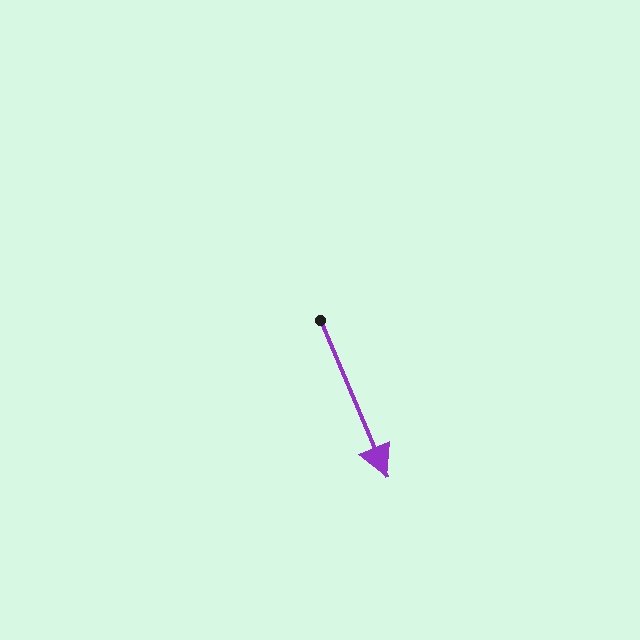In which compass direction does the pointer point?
Southeast.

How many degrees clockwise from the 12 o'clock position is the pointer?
Approximately 157 degrees.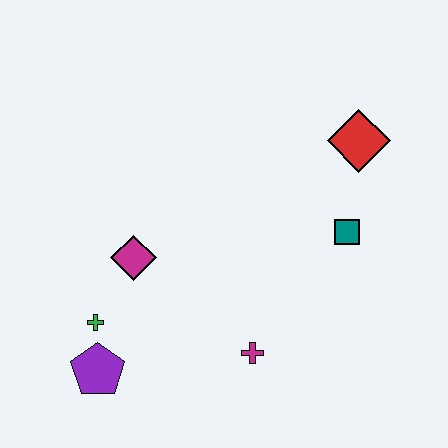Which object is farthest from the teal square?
The purple pentagon is farthest from the teal square.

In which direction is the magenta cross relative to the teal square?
The magenta cross is below the teal square.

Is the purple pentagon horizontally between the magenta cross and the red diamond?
No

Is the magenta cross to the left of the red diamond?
Yes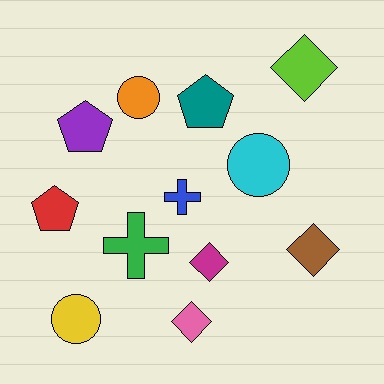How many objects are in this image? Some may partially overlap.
There are 12 objects.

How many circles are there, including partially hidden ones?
There are 3 circles.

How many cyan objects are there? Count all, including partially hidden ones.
There is 1 cyan object.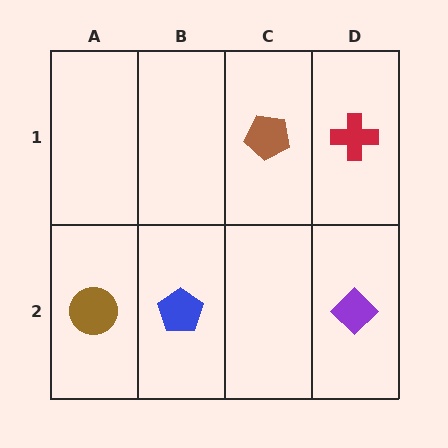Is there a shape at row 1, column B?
No, that cell is empty.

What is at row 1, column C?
A brown pentagon.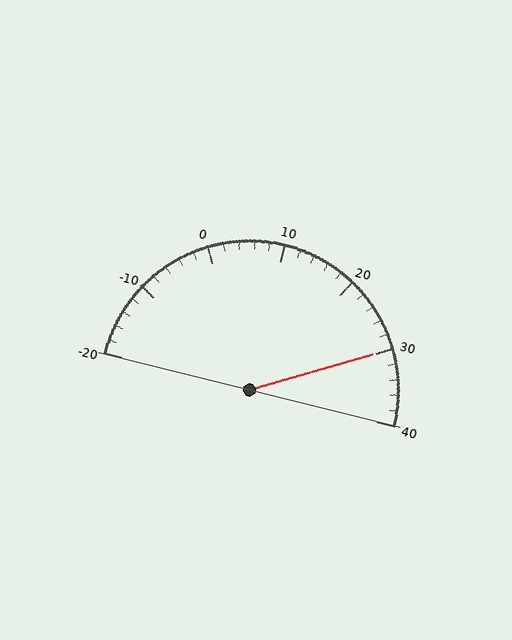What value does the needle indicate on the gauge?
The needle indicates approximately 30.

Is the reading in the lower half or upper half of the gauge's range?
The reading is in the upper half of the range (-20 to 40).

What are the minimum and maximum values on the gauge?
The gauge ranges from -20 to 40.